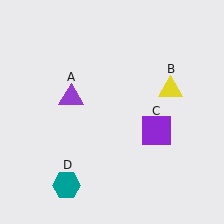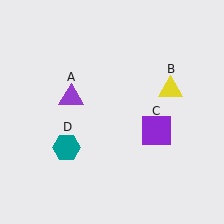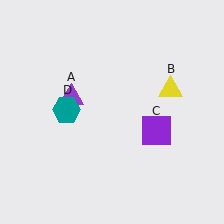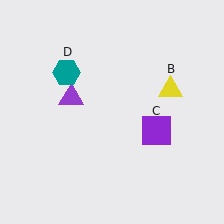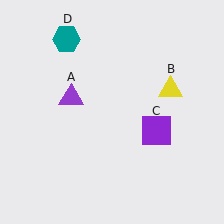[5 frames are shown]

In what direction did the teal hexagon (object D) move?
The teal hexagon (object D) moved up.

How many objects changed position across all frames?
1 object changed position: teal hexagon (object D).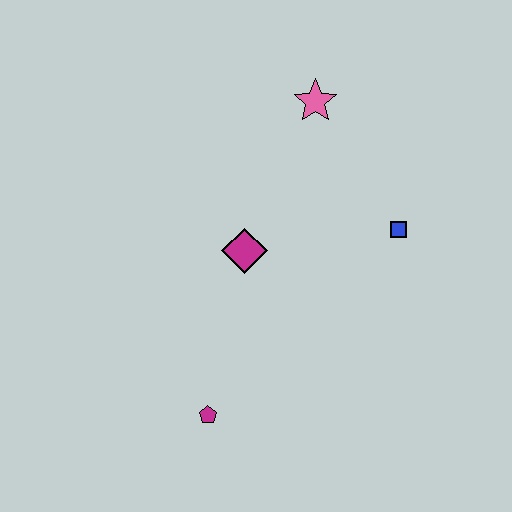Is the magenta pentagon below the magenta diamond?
Yes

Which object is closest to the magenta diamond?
The blue square is closest to the magenta diamond.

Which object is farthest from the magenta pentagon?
The pink star is farthest from the magenta pentagon.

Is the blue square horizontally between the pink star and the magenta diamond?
No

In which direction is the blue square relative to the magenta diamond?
The blue square is to the right of the magenta diamond.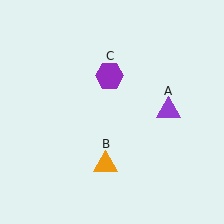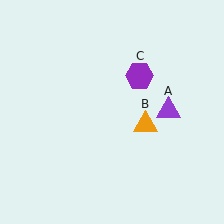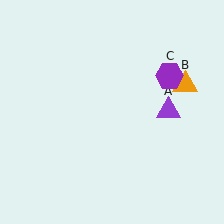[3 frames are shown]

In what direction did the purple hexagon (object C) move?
The purple hexagon (object C) moved right.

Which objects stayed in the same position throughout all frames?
Purple triangle (object A) remained stationary.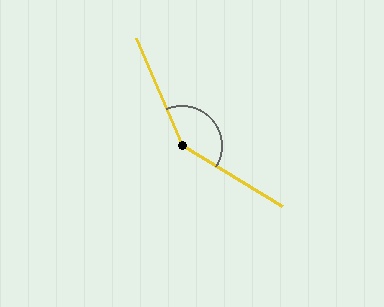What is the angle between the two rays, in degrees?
Approximately 145 degrees.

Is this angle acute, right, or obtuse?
It is obtuse.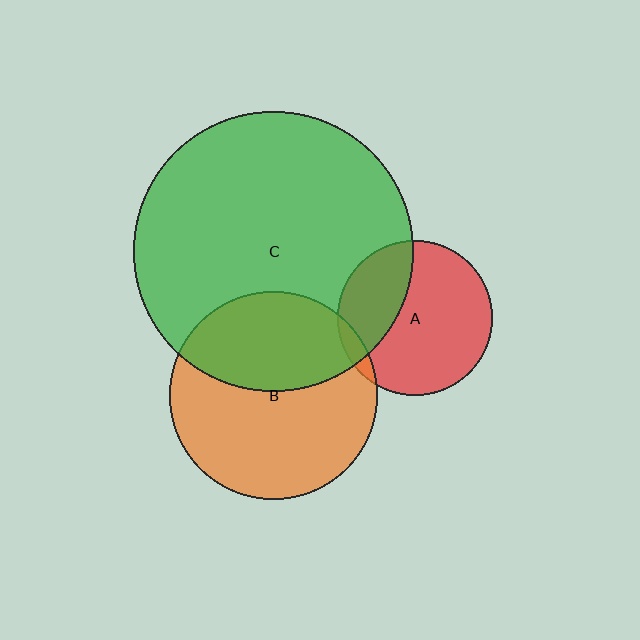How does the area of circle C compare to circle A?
Approximately 3.2 times.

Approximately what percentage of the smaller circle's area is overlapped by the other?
Approximately 40%.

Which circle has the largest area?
Circle C (green).